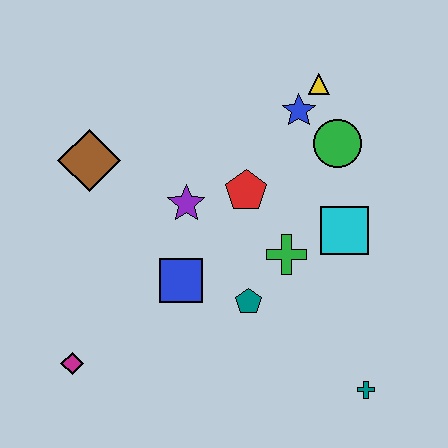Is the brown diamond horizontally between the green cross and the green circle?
No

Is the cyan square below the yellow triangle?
Yes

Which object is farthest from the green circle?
The magenta diamond is farthest from the green circle.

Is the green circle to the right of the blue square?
Yes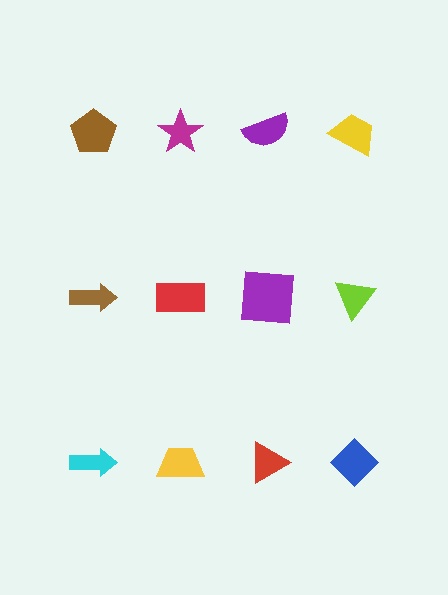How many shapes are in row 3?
4 shapes.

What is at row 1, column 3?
A purple semicircle.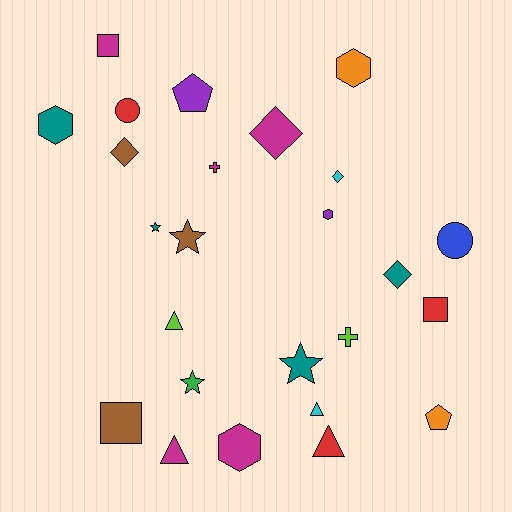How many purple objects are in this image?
There are 2 purple objects.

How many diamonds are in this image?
There are 4 diamonds.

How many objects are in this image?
There are 25 objects.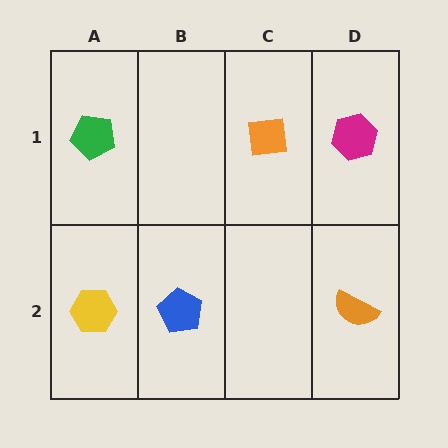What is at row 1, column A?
A green pentagon.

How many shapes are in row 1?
3 shapes.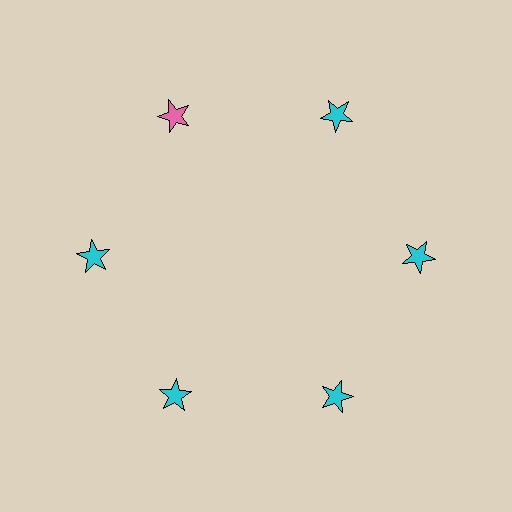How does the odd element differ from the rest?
It has a different color: pink instead of cyan.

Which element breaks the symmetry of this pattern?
The pink star at roughly the 11 o'clock position breaks the symmetry. All other shapes are cyan stars.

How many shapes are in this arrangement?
There are 6 shapes arranged in a ring pattern.